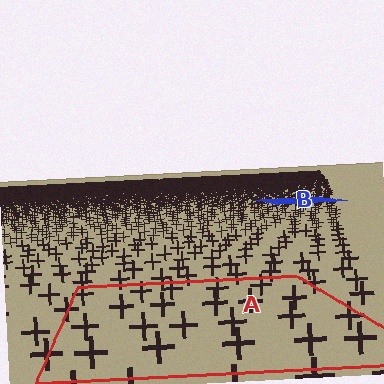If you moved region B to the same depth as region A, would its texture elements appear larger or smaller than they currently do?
They would appear larger. At a closer depth, the same texture elements are projected at a bigger on-screen size.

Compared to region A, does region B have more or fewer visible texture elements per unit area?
Region B has more texture elements per unit area — they are packed more densely because it is farther away.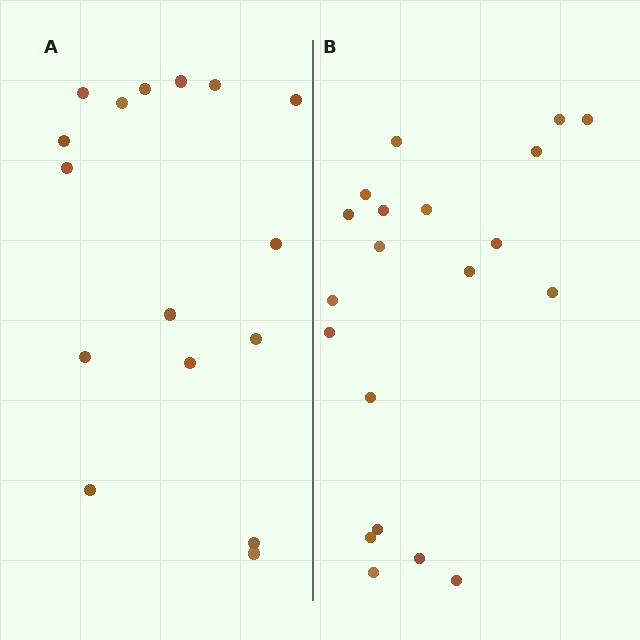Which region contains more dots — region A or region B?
Region B (the right region) has more dots.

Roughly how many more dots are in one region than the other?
Region B has about 4 more dots than region A.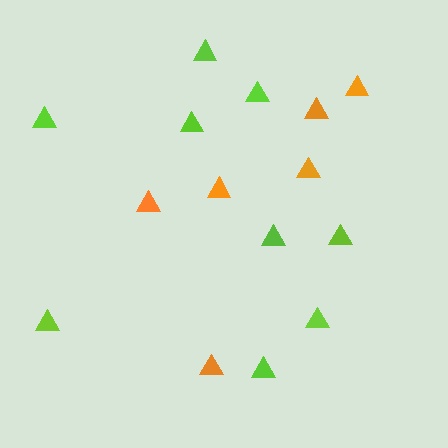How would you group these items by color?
There are 2 groups: one group of orange triangles (6) and one group of lime triangles (9).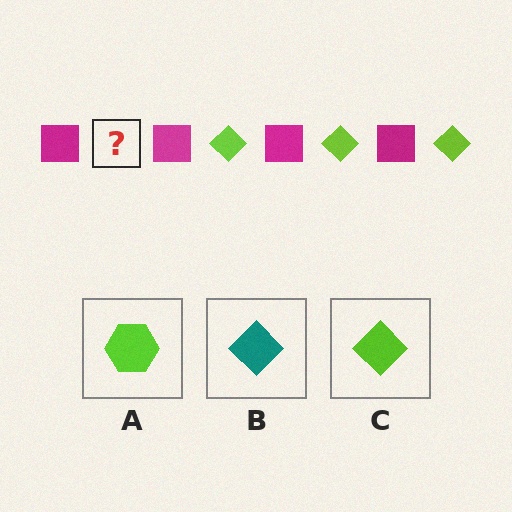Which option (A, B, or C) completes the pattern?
C.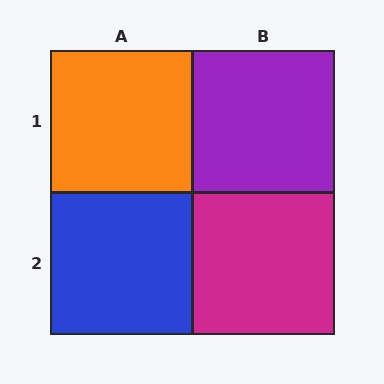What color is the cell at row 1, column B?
Purple.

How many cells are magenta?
1 cell is magenta.